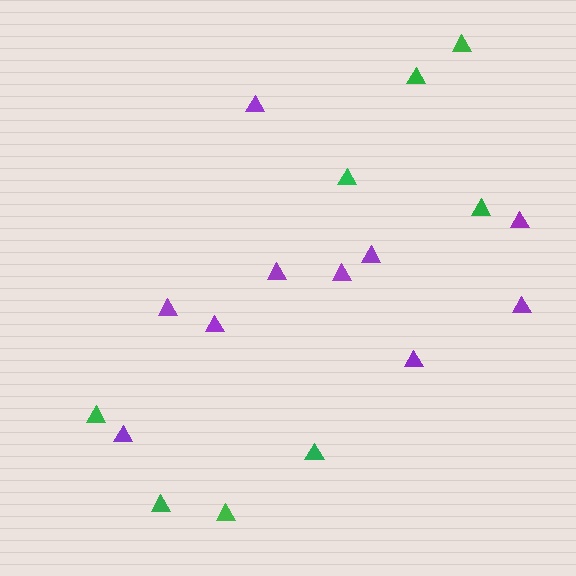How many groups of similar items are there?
There are 2 groups: one group of purple triangles (10) and one group of green triangles (8).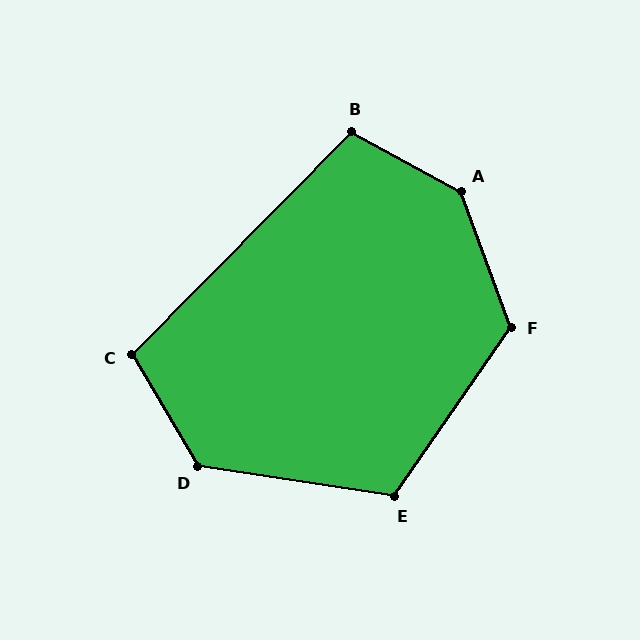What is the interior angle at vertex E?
Approximately 116 degrees (obtuse).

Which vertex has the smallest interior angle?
C, at approximately 105 degrees.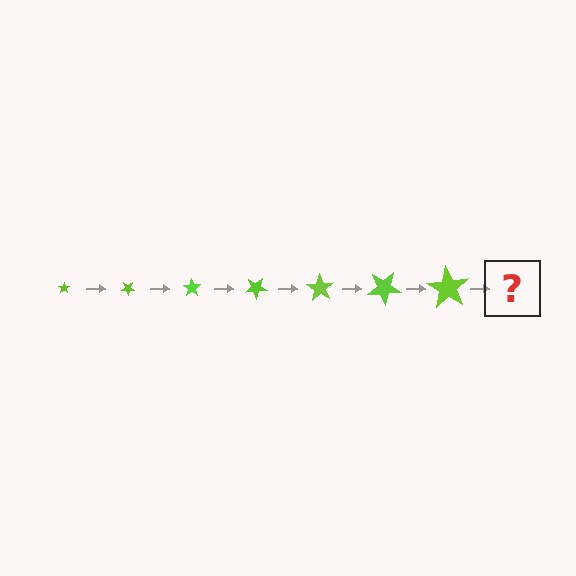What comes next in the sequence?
The next element should be a star, larger than the previous one and rotated 245 degrees from the start.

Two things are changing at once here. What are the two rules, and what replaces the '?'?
The two rules are that the star grows larger each step and it rotates 35 degrees each step. The '?' should be a star, larger than the previous one and rotated 245 degrees from the start.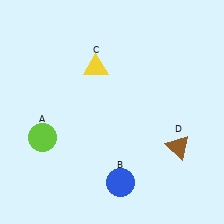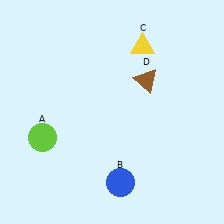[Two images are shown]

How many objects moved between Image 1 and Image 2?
2 objects moved between the two images.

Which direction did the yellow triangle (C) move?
The yellow triangle (C) moved right.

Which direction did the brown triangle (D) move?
The brown triangle (D) moved up.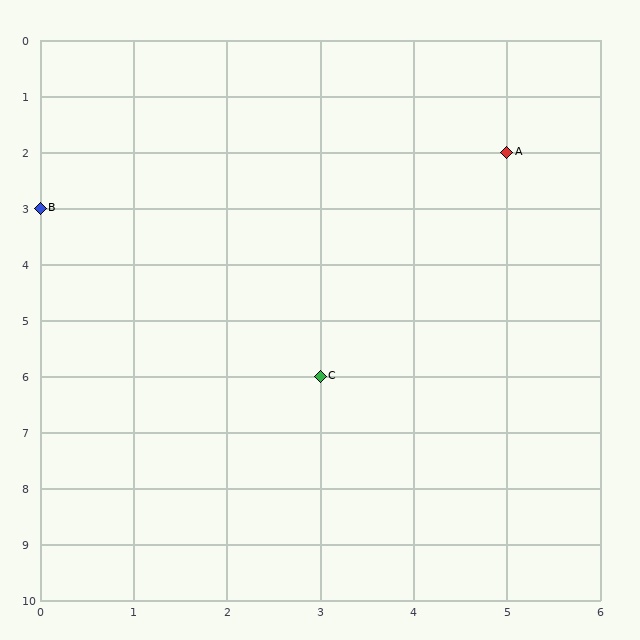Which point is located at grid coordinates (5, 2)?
Point A is at (5, 2).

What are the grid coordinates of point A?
Point A is at grid coordinates (5, 2).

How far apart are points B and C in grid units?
Points B and C are 3 columns and 3 rows apart (about 4.2 grid units diagonally).